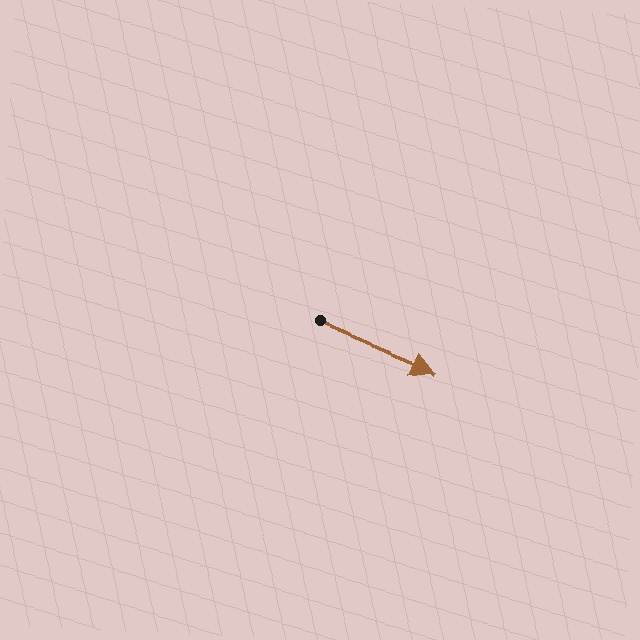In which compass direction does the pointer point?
Southeast.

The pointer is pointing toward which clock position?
Roughly 4 o'clock.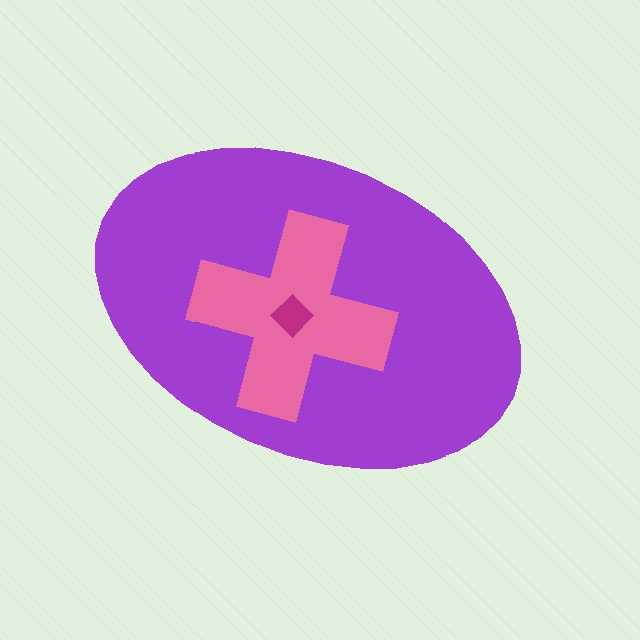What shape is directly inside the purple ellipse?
The pink cross.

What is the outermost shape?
The purple ellipse.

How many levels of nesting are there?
3.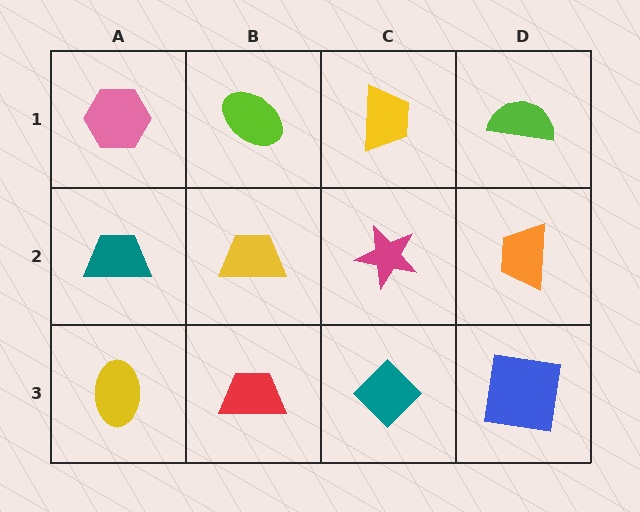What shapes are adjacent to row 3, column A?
A teal trapezoid (row 2, column A), a red trapezoid (row 3, column B).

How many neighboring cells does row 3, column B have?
3.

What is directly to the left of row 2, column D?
A magenta star.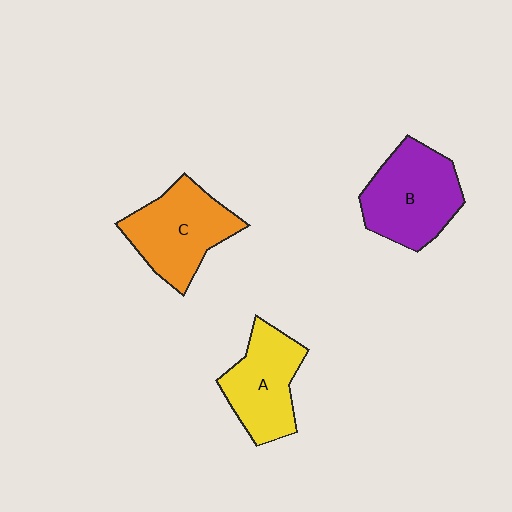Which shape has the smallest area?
Shape A (yellow).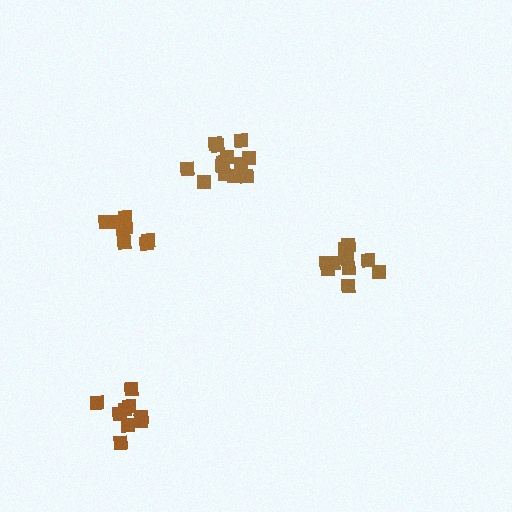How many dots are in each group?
Group 1: 12 dots, Group 2: 13 dots, Group 3: 9 dots, Group 4: 9 dots (43 total).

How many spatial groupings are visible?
There are 4 spatial groupings.